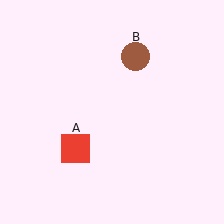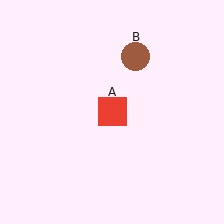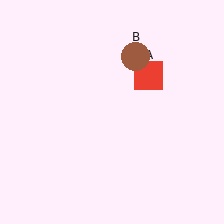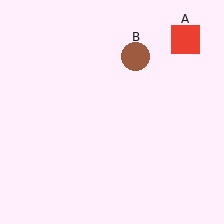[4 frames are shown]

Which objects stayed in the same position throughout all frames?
Brown circle (object B) remained stationary.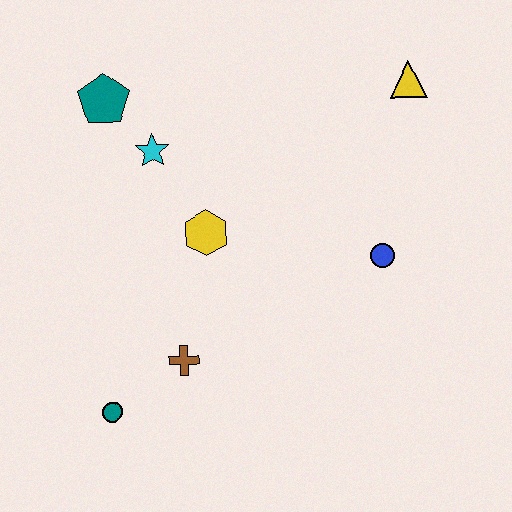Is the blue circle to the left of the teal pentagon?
No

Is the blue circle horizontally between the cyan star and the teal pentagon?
No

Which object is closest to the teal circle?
The brown cross is closest to the teal circle.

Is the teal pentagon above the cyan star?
Yes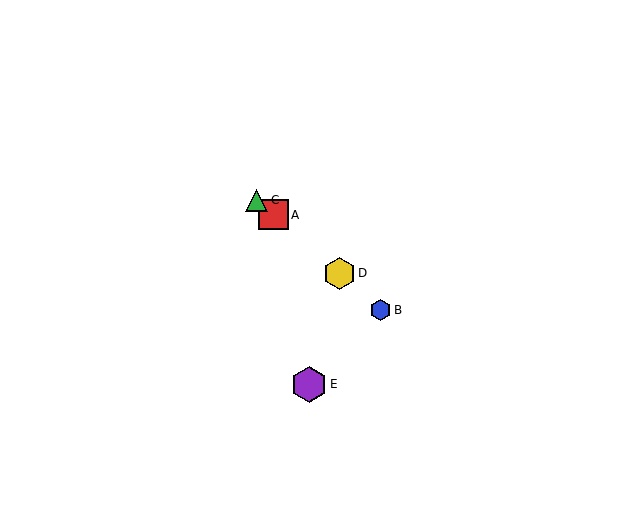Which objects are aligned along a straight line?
Objects A, B, C, D are aligned along a straight line.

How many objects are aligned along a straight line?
4 objects (A, B, C, D) are aligned along a straight line.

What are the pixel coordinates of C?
Object C is at (257, 200).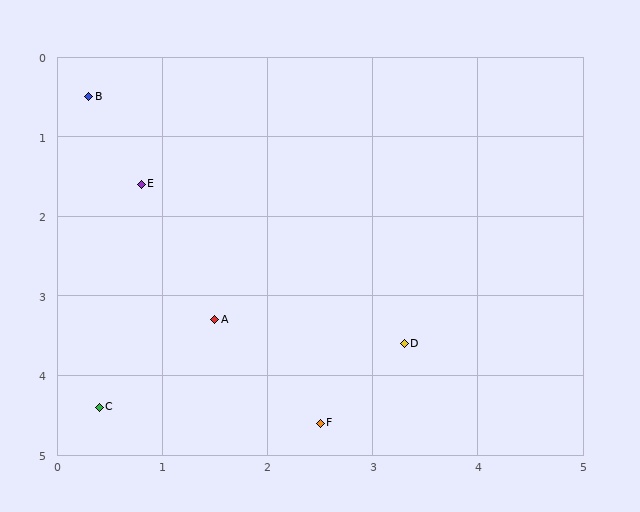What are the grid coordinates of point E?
Point E is at approximately (0.8, 1.6).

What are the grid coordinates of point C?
Point C is at approximately (0.4, 4.4).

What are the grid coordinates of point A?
Point A is at approximately (1.5, 3.3).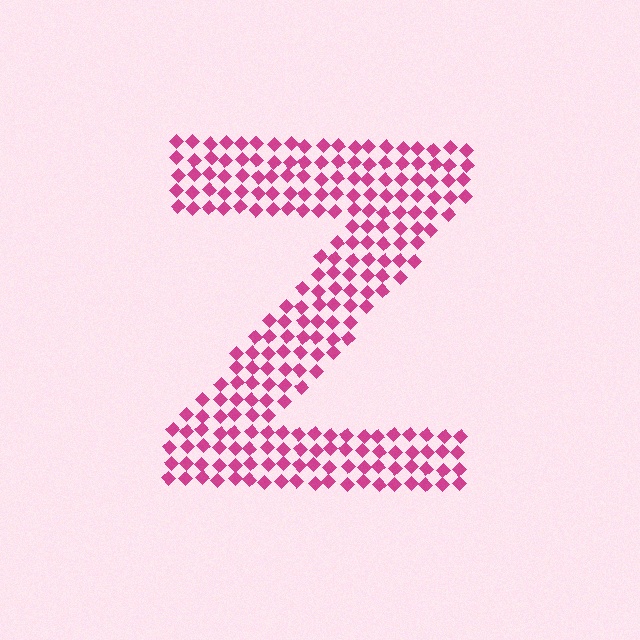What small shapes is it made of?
It is made of small diamonds.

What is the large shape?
The large shape is the letter Z.